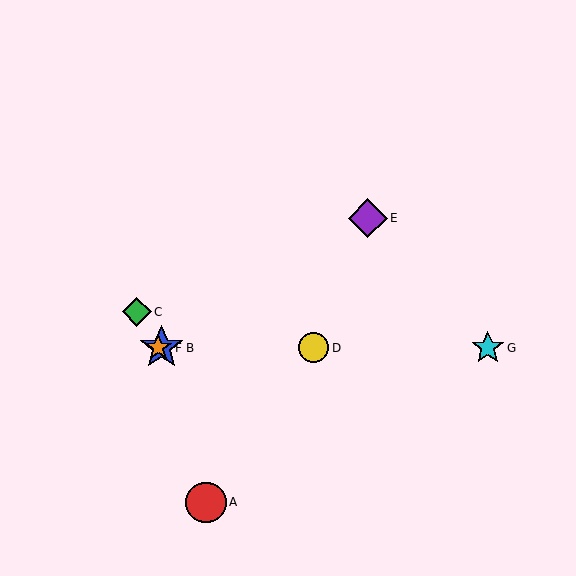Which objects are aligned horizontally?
Objects B, D, F, G are aligned horizontally.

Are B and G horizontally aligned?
Yes, both are at y≈348.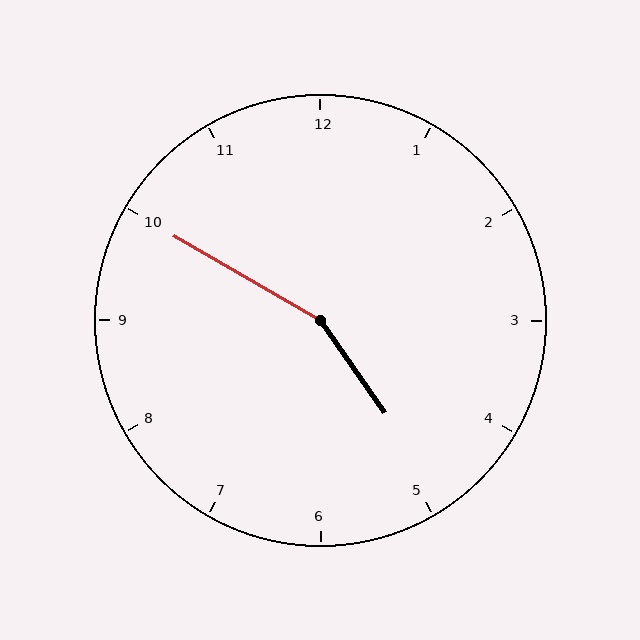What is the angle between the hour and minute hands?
Approximately 155 degrees.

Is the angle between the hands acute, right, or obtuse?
It is obtuse.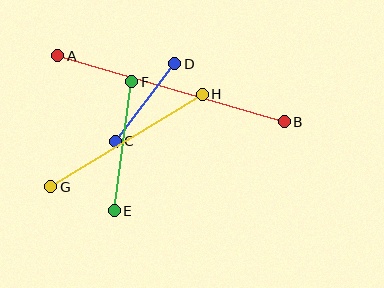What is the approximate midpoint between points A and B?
The midpoint is at approximately (171, 89) pixels.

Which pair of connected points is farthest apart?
Points A and B are farthest apart.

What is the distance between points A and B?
The distance is approximately 236 pixels.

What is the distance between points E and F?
The distance is approximately 130 pixels.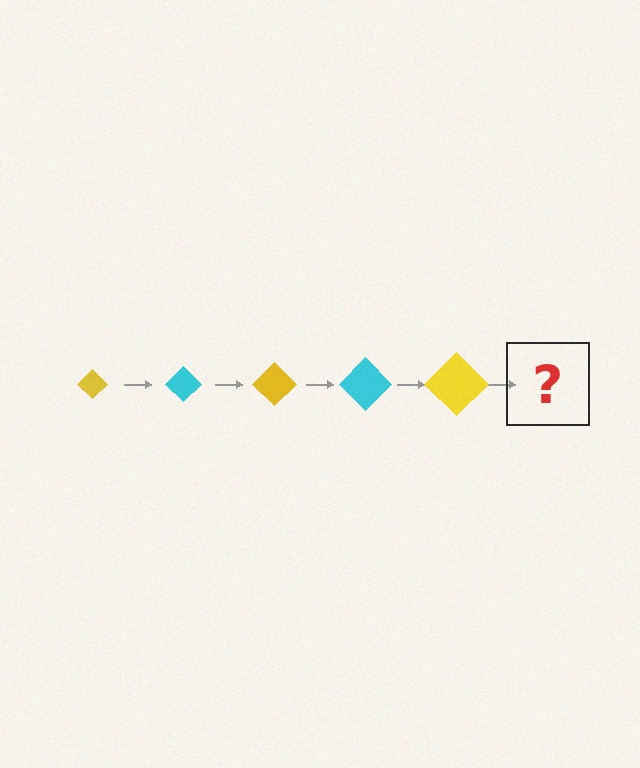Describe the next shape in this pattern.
It should be a cyan diamond, larger than the previous one.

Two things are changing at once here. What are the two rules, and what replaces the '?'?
The two rules are that the diamond grows larger each step and the color cycles through yellow and cyan. The '?' should be a cyan diamond, larger than the previous one.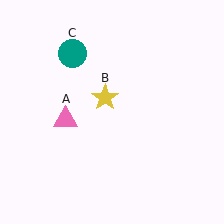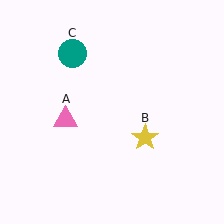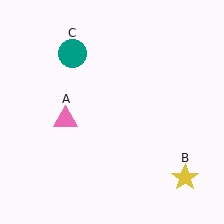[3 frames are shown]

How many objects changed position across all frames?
1 object changed position: yellow star (object B).